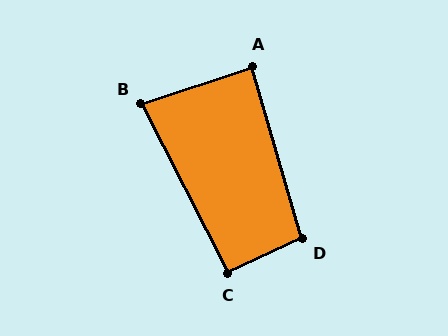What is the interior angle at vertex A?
Approximately 88 degrees (approximately right).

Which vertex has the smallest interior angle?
B, at approximately 81 degrees.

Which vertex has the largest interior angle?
D, at approximately 99 degrees.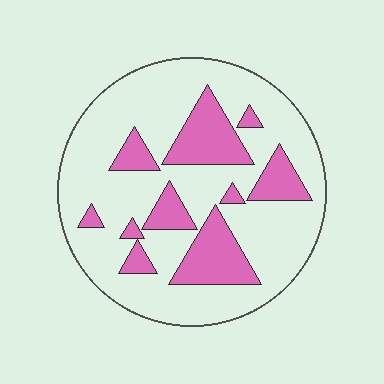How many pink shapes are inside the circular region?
10.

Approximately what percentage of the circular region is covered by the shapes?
Approximately 25%.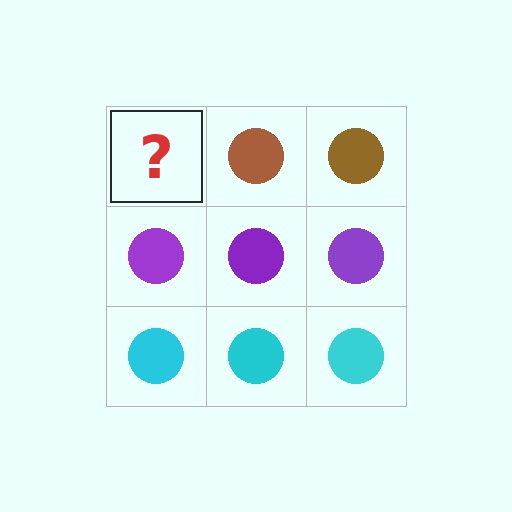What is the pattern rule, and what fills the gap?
The rule is that each row has a consistent color. The gap should be filled with a brown circle.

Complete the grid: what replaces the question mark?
The question mark should be replaced with a brown circle.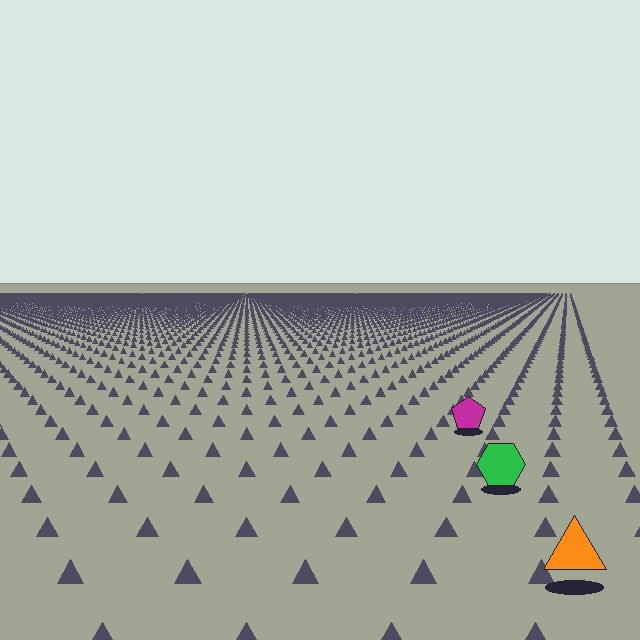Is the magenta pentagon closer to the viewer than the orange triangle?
No. The orange triangle is closer — you can tell from the texture gradient: the ground texture is coarser near it.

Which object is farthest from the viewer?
The magenta pentagon is farthest from the viewer. It appears smaller and the ground texture around it is denser.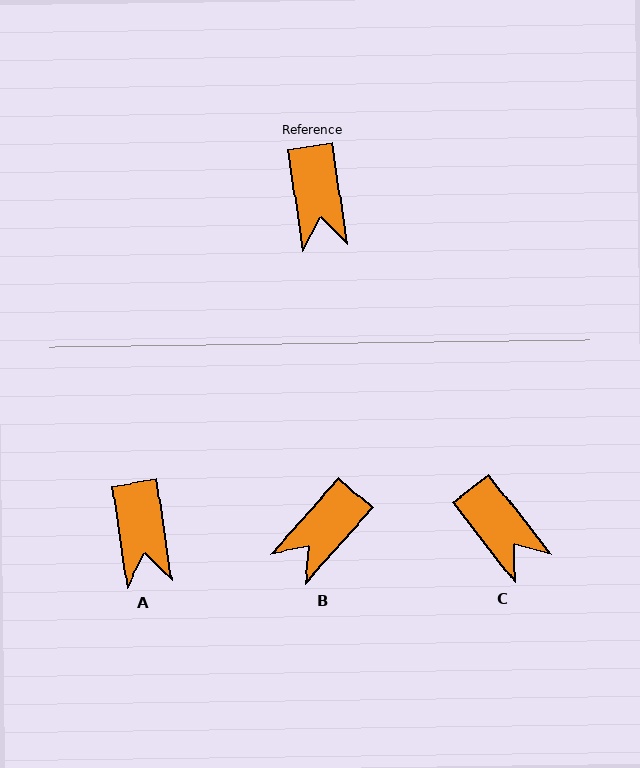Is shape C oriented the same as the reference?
No, it is off by about 30 degrees.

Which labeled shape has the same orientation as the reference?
A.